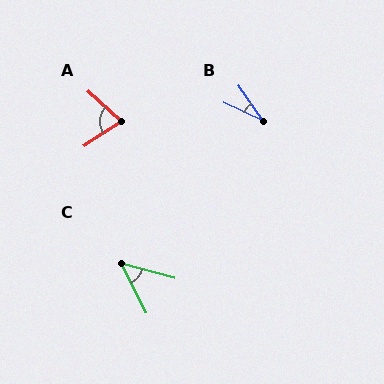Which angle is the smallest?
B, at approximately 31 degrees.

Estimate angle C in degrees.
Approximately 48 degrees.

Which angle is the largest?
A, at approximately 76 degrees.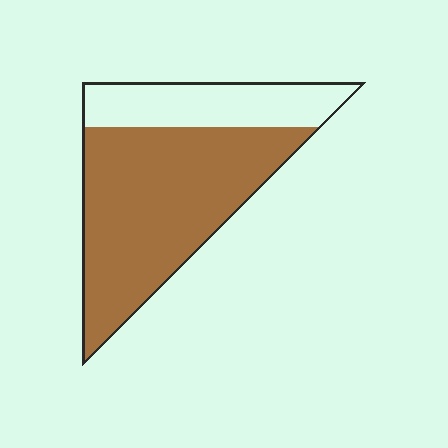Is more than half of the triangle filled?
Yes.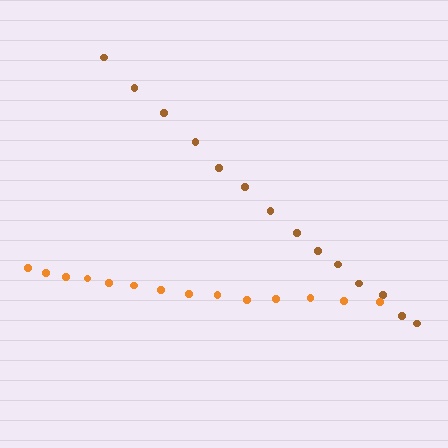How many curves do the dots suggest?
There are 2 distinct paths.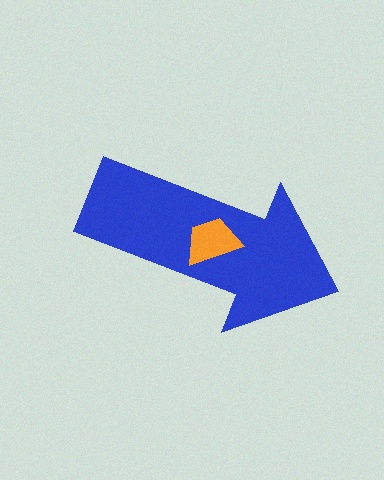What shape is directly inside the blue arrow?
The orange trapezoid.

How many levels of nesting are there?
2.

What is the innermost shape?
The orange trapezoid.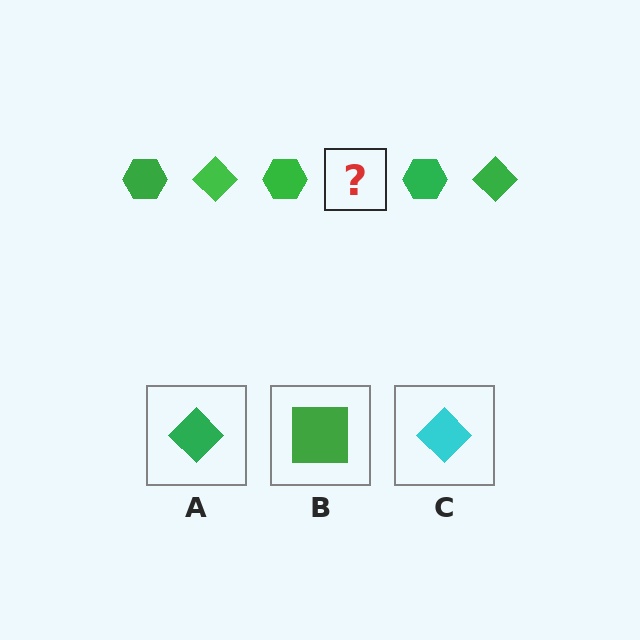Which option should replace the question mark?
Option A.